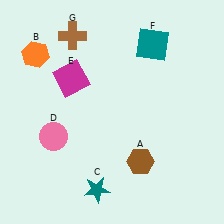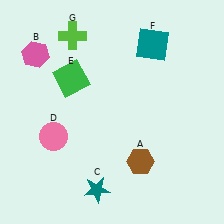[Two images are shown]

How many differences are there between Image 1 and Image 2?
There are 3 differences between the two images.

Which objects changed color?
B changed from orange to pink. E changed from magenta to green. G changed from brown to lime.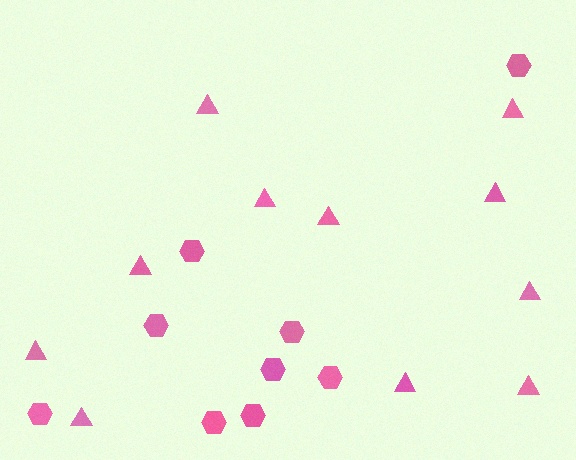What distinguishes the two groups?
There are 2 groups: one group of triangles (11) and one group of hexagons (9).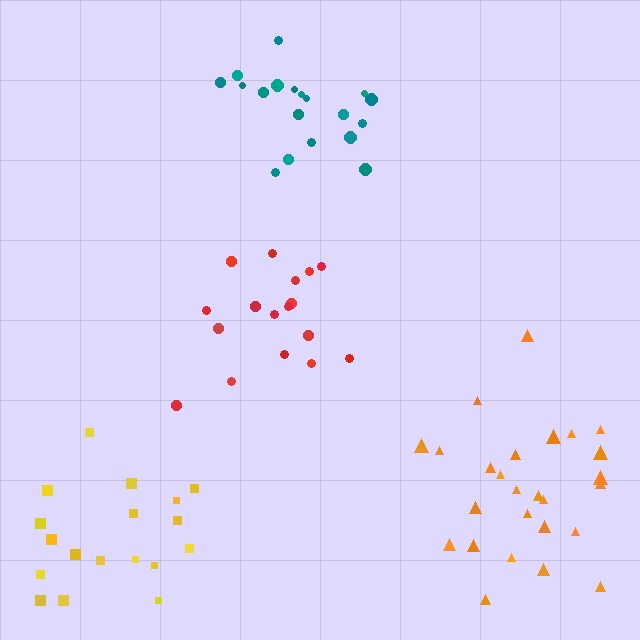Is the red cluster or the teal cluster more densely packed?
Teal.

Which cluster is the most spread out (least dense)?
Yellow.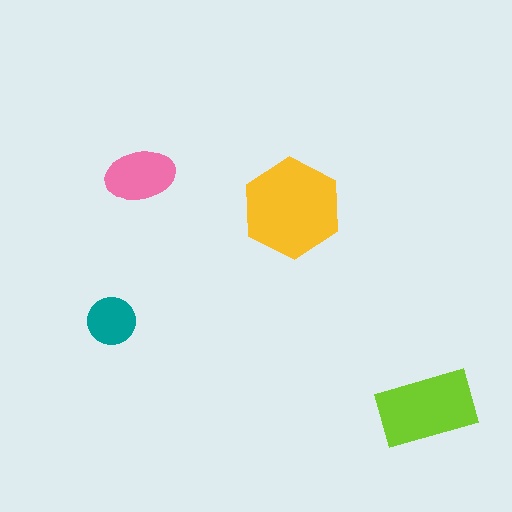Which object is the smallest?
The teal circle.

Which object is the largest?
The yellow hexagon.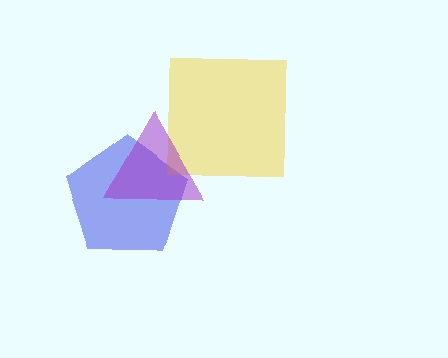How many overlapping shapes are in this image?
There are 3 overlapping shapes in the image.